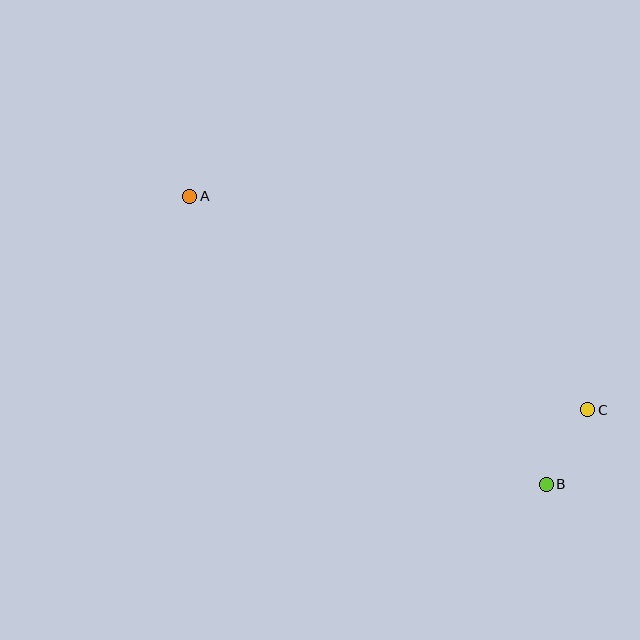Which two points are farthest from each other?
Points A and B are farthest from each other.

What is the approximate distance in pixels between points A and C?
The distance between A and C is approximately 451 pixels.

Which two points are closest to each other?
Points B and C are closest to each other.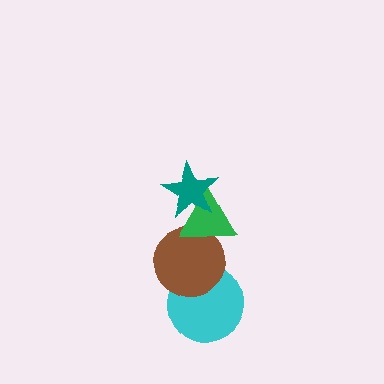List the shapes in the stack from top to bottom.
From top to bottom: the teal star, the green triangle, the brown circle, the cyan circle.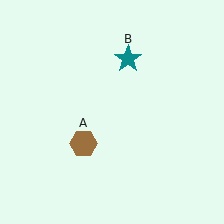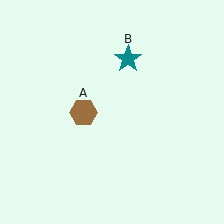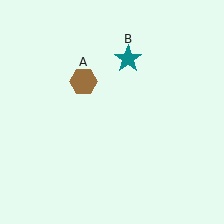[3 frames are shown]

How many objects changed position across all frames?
1 object changed position: brown hexagon (object A).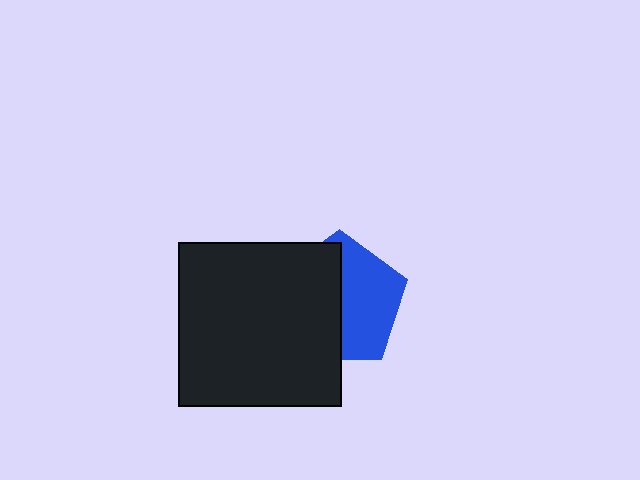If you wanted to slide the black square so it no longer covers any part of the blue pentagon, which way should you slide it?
Slide it left — that is the most direct way to separate the two shapes.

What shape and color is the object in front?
The object in front is a black square.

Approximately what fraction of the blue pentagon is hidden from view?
Roughly 51% of the blue pentagon is hidden behind the black square.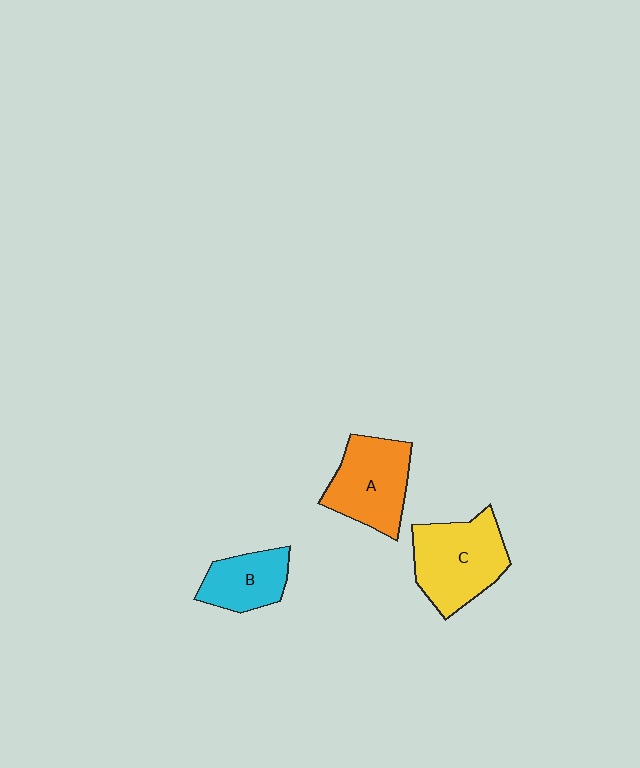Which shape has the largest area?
Shape C (yellow).